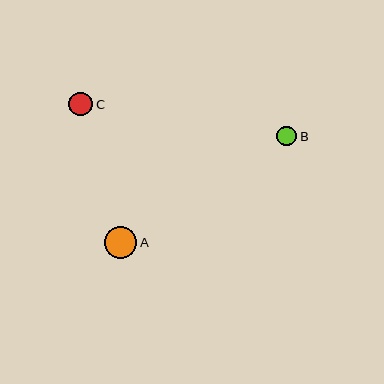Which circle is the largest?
Circle A is the largest with a size of approximately 32 pixels.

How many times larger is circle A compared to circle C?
Circle A is approximately 1.4 times the size of circle C.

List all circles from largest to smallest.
From largest to smallest: A, C, B.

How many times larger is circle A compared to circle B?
Circle A is approximately 1.6 times the size of circle B.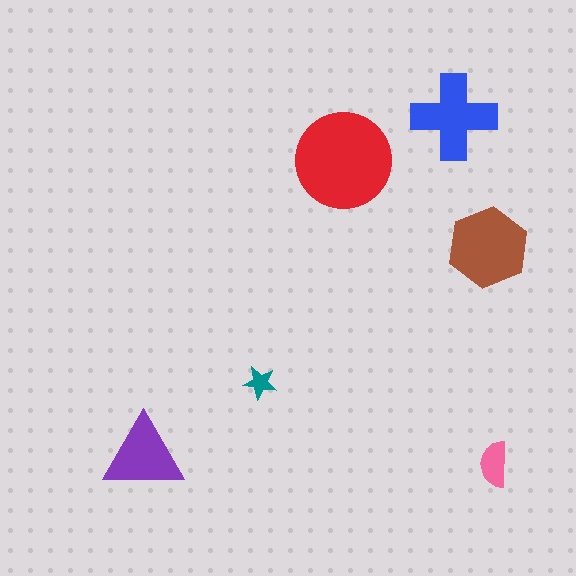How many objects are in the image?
There are 6 objects in the image.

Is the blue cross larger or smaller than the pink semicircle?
Larger.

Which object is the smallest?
The teal star.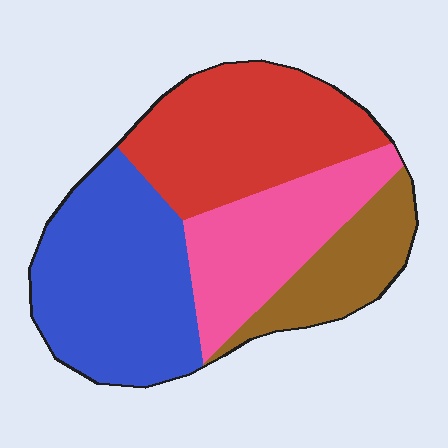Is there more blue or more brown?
Blue.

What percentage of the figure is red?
Red takes up about one third (1/3) of the figure.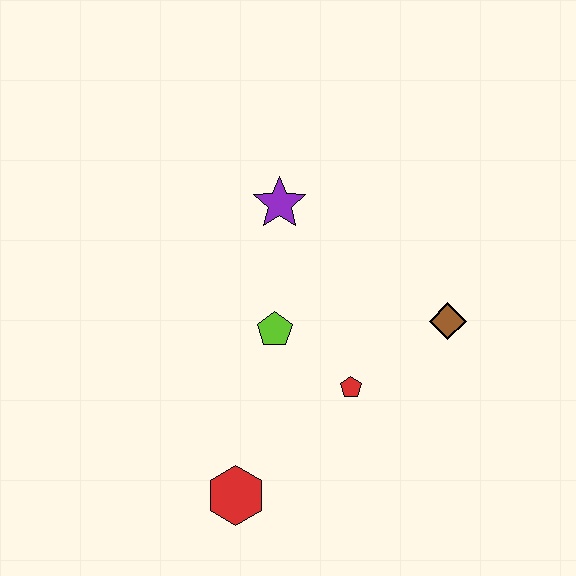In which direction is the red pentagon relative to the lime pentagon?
The red pentagon is to the right of the lime pentagon.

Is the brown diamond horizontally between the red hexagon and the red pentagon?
No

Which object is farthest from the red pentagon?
The purple star is farthest from the red pentagon.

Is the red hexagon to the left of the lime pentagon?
Yes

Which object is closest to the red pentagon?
The lime pentagon is closest to the red pentagon.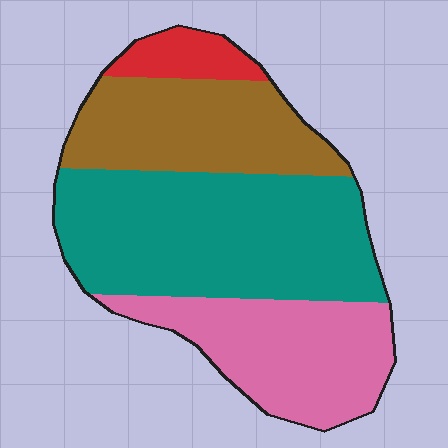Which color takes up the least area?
Red, at roughly 5%.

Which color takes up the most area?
Teal, at roughly 45%.